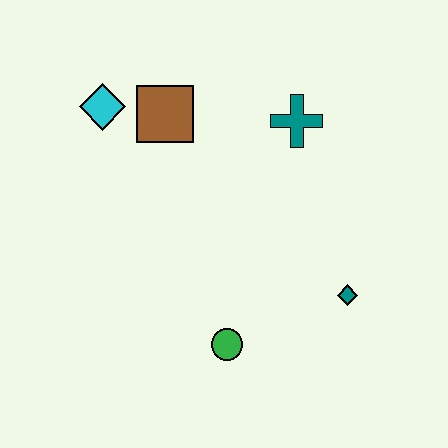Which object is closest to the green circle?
The teal diamond is closest to the green circle.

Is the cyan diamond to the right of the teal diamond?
No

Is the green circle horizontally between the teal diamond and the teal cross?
No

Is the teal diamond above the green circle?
Yes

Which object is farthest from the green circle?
The cyan diamond is farthest from the green circle.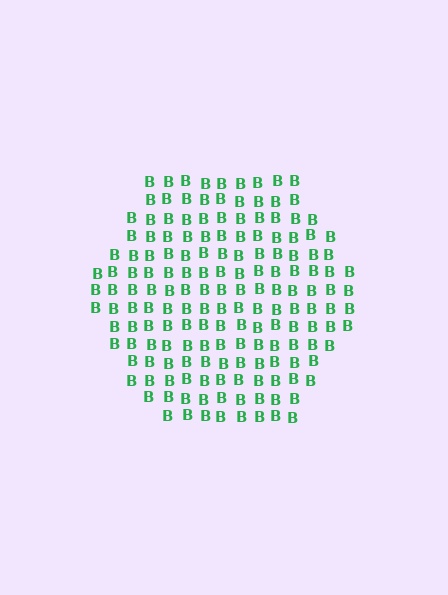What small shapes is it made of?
It is made of small letter B's.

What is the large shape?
The large shape is a hexagon.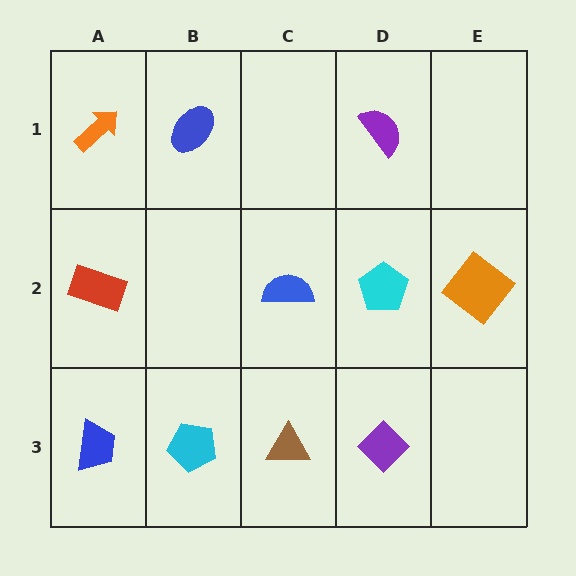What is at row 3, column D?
A purple diamond.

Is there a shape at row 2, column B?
No, that cell is empty.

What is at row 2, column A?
A red rectangle.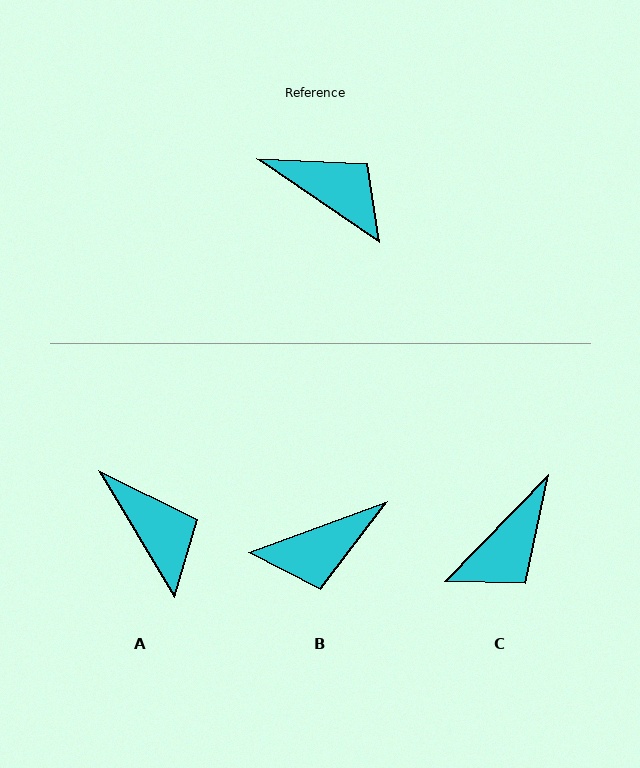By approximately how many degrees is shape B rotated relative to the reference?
Approximately 125 degrees clockwise.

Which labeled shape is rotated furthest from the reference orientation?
B, about 125 degrees away.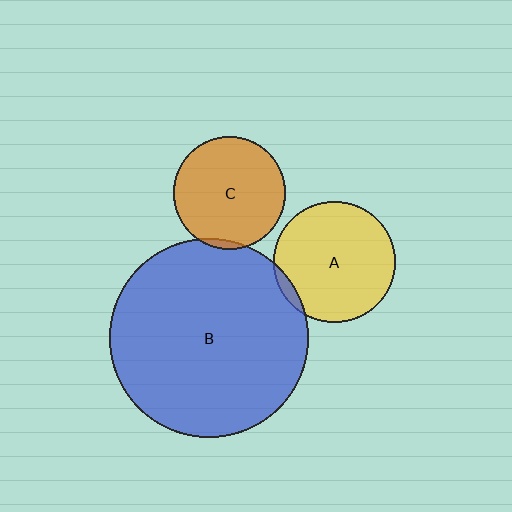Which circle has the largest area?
Circle B (blue).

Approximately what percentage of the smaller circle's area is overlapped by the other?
Approximately 5%.